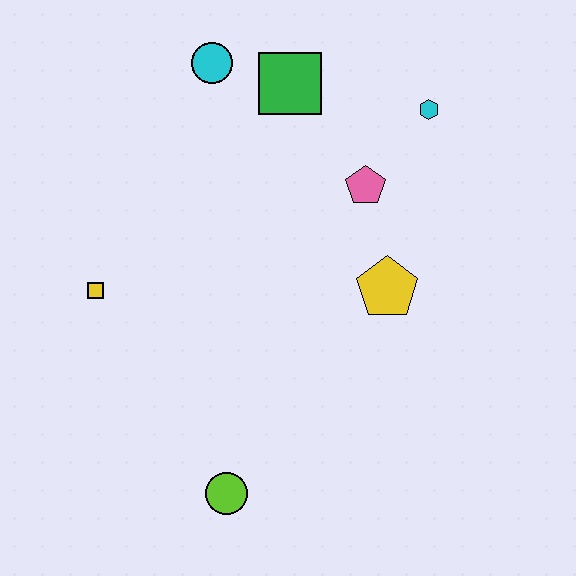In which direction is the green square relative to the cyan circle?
The green square is to the right of the cyan circle.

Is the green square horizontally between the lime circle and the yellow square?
No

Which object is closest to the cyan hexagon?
The pink pentagon is closest to the cyan hexagon.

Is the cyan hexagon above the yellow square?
Yes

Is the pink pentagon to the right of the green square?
Yes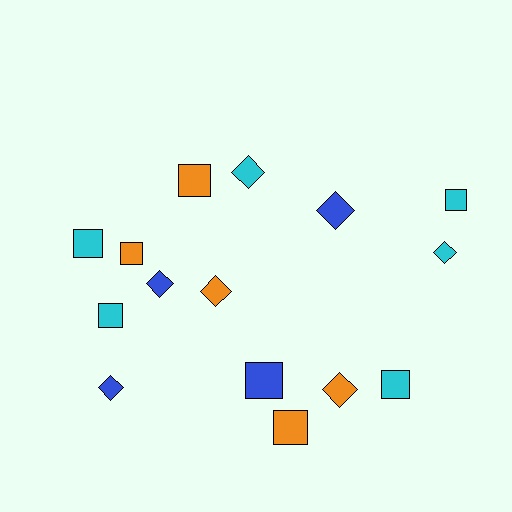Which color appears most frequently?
Cyan, with 6 objects.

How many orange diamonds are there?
There are 2 orange diamonds.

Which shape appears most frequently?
Square, with 8 objects.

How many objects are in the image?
There are 15 objects.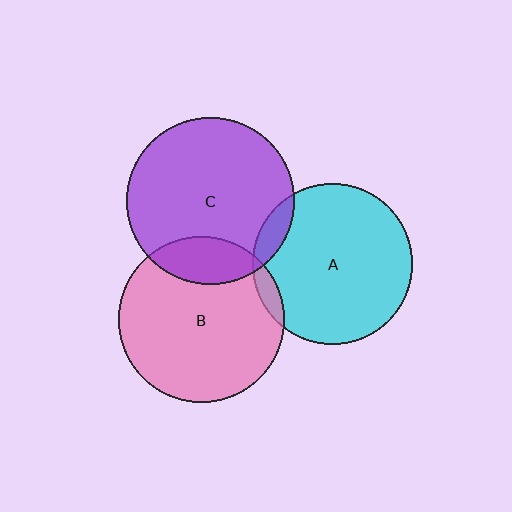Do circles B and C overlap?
Yes.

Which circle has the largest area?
Circle C (purple).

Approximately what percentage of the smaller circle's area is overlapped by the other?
Approximately 20%.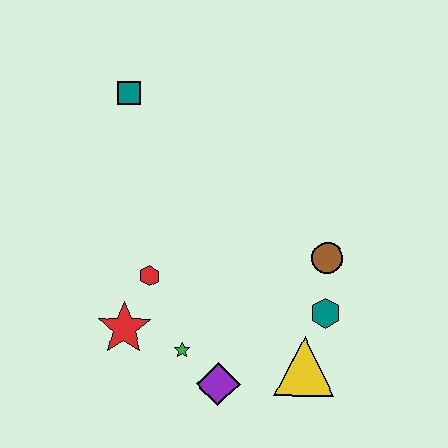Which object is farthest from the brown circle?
The teal square is farthest from the brown circle.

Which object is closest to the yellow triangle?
The teal hexagon is closest to the yellow triangle.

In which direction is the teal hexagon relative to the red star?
The teal hexagon is to the right of the red star.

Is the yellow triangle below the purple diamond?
No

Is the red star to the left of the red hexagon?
Yes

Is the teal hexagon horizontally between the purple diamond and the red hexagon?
No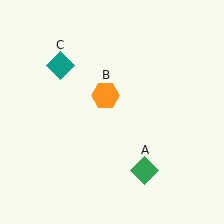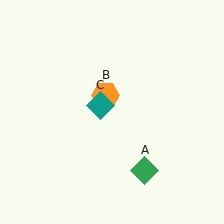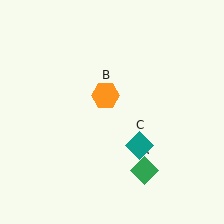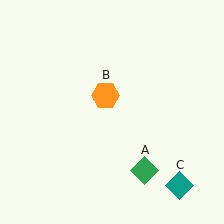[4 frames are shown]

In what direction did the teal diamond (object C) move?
The teal diamond (object C) moved down and to the right.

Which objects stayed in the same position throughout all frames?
Green diamond (object A) and orange hexagon (object B) remained stationary.